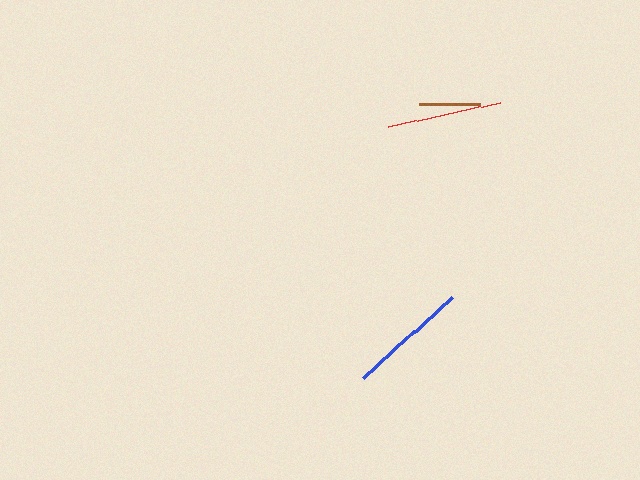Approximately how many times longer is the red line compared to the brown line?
The red line is approximately 1.9 times the length of the brown line.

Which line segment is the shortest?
The brown line is the shortest at approximately 61 pixels.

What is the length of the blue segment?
The blue segment is approximately 120 pixels long.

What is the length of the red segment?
The red segment is approximately 115 pixels long.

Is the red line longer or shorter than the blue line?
The blue line is longer than the red line.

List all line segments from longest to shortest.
From longest to shortest: blue, red, brown.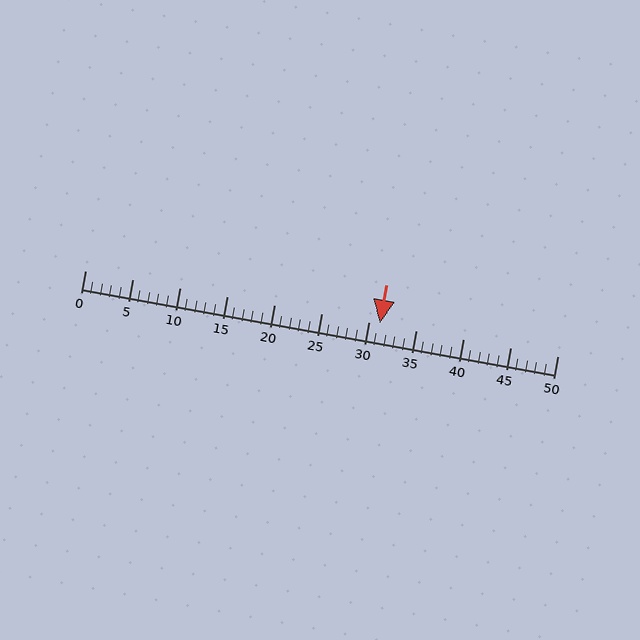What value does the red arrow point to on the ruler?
The red arrow points to approximately 31.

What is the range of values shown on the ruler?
The ruler shows values from 0 to 50.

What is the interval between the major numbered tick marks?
The major tick marks are spaced 5 units apart.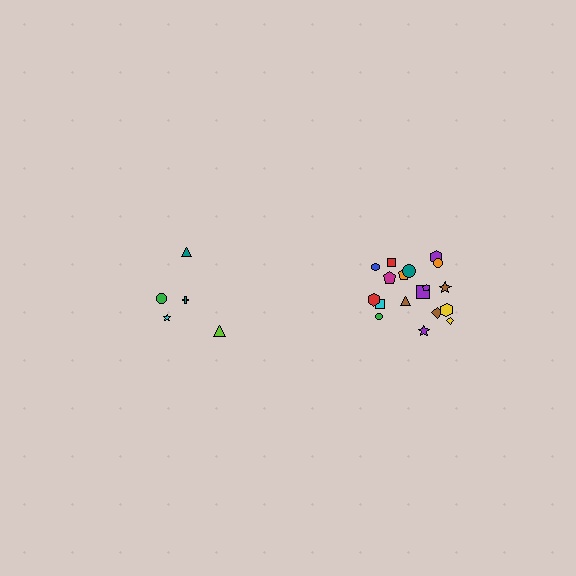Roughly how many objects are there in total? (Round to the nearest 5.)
Roughly 25 objects in total.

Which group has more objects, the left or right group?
The right group.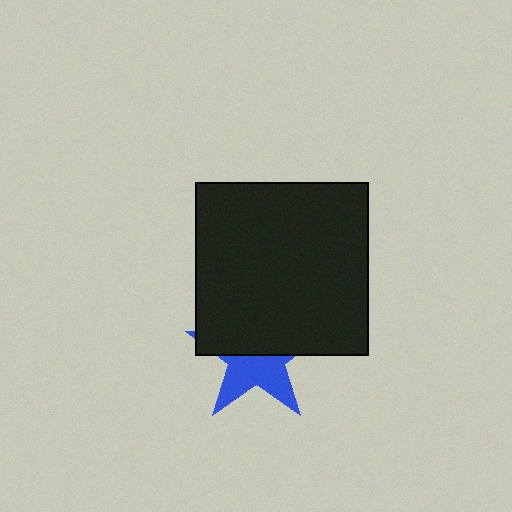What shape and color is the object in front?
The object in front is a black square.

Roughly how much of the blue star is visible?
About half of it is visible (roughly 46%).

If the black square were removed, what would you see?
You would see the complete blue star.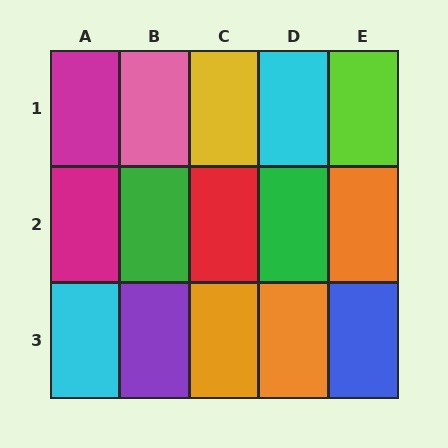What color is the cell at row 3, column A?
Cyan.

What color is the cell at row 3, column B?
Purple.